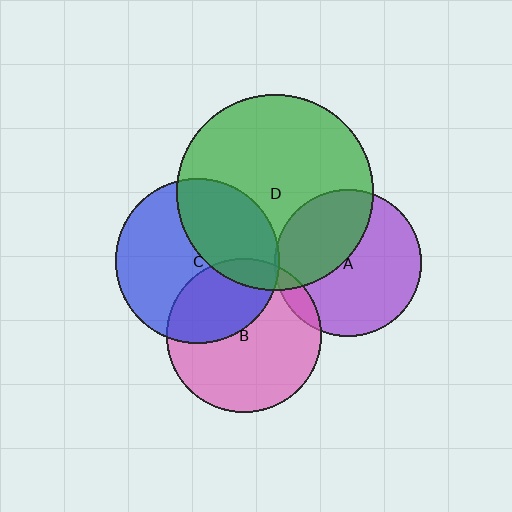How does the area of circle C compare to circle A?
Approximately 1.2 times.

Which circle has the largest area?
Circle D (green).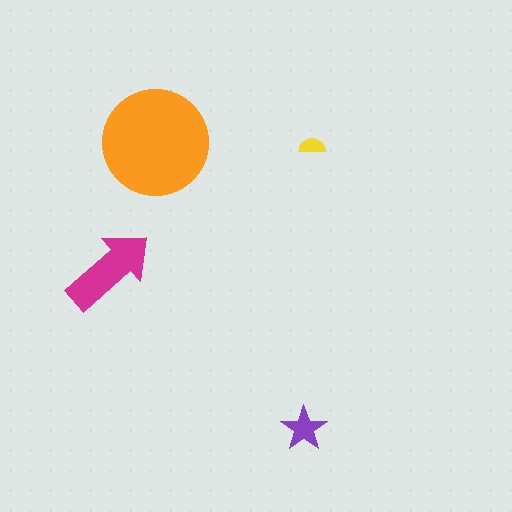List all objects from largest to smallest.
The orange circle, the magenta arrow, the purple star, the yellow semicircle.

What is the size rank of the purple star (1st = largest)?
3rd.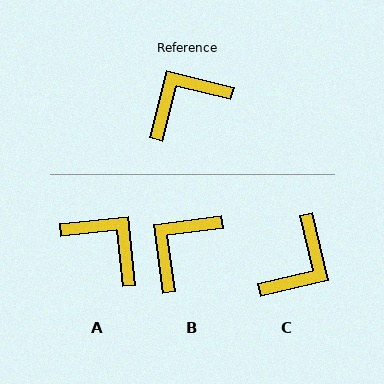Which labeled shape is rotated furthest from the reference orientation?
C, about 153 degrees away.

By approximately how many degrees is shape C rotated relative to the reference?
Approximately 153 degrees clockwise.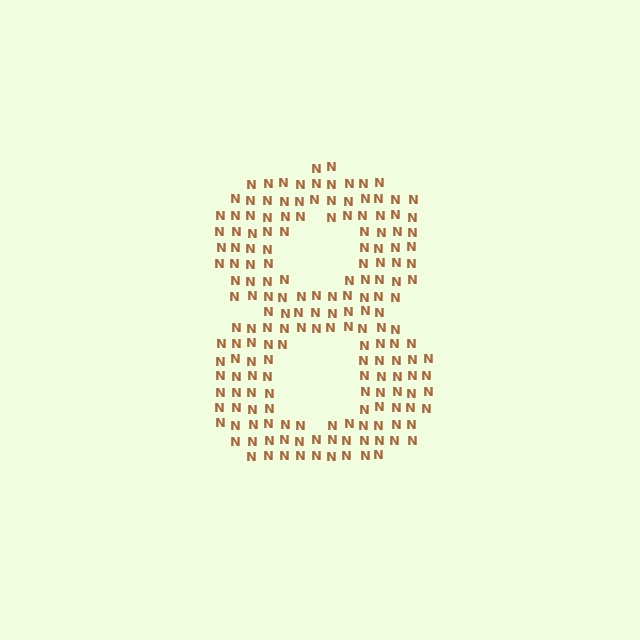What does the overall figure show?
The overall figure shows the digit 8.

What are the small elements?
The small elements are letter N's.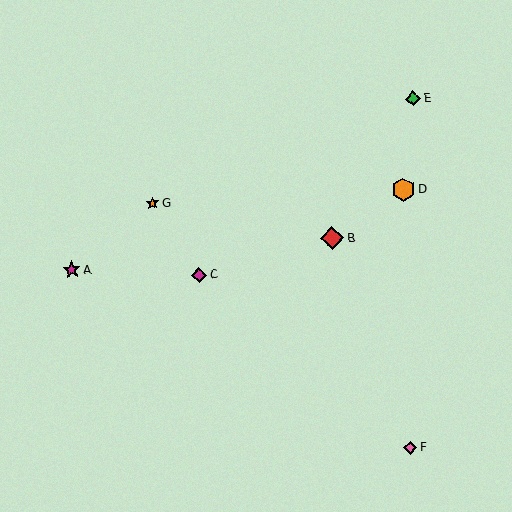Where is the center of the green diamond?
The center of the green diamond is at (413, 99).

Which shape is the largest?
The orange hexagon (labeled D) is the largest.